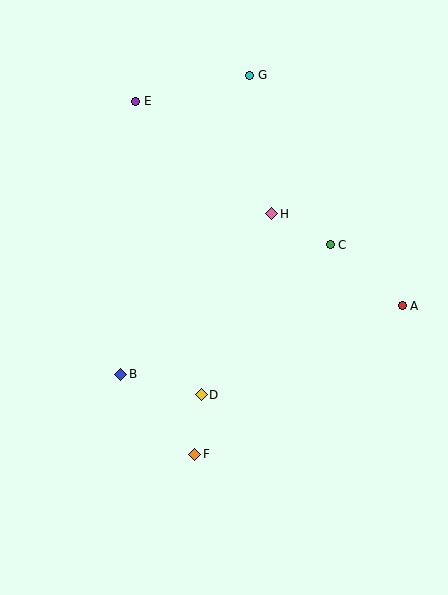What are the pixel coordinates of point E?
Point E is at (136, 101).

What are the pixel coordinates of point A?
Point A is at (402, 306).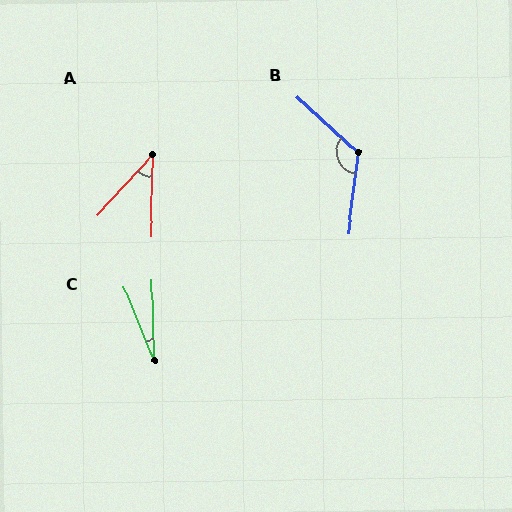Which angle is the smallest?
C, at approximately 20 degrees.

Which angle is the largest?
B, at approximately 125 degrees.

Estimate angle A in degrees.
Approximately 41 degrees.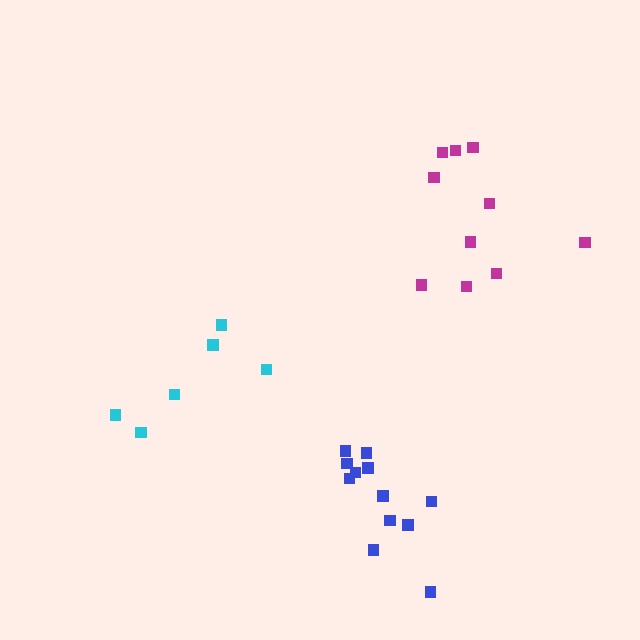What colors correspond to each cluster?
The clusters are colored: magenta, cyan, blue.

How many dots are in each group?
Group 1: 10 dots, Group 2: 6 dots, Group 3: 12 dots (28 total).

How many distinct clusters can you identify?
There are 3 distinct clusters.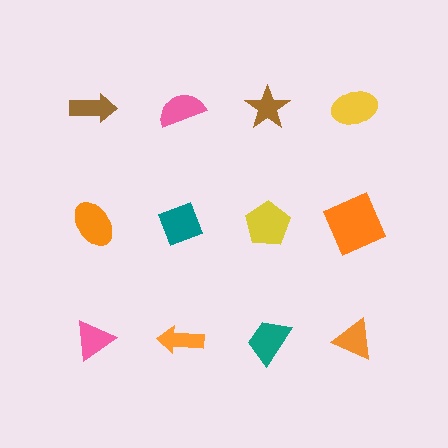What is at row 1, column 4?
A yellow ellipse.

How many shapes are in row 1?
4 shapes.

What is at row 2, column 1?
An orange ellipse.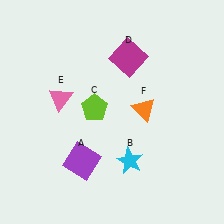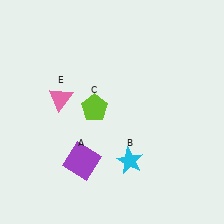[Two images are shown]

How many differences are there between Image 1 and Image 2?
There are 2 differences between the two images.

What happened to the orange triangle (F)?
The orange triangle (F) was removed in Image 2. It was in the top-right area of Image 1.